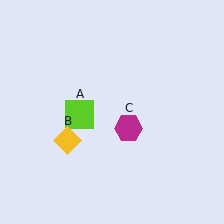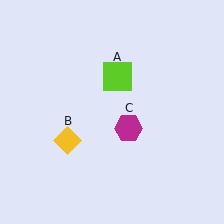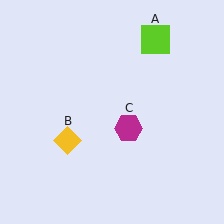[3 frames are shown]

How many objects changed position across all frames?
1 object changed position: lime square (object A).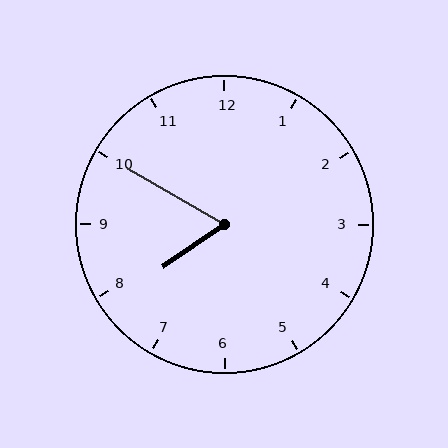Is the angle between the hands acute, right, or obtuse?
It is acute.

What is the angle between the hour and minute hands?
Approximately 65 degrees.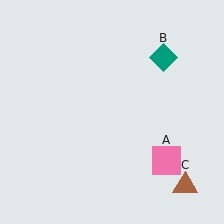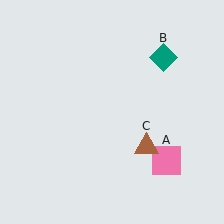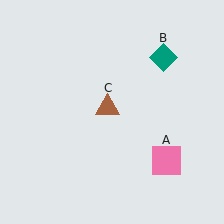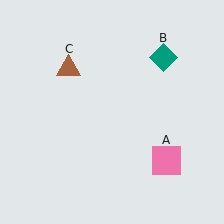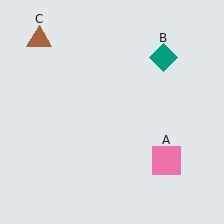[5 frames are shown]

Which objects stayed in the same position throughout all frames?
Pink square (object A) and teal diamond (object B) remained stationary.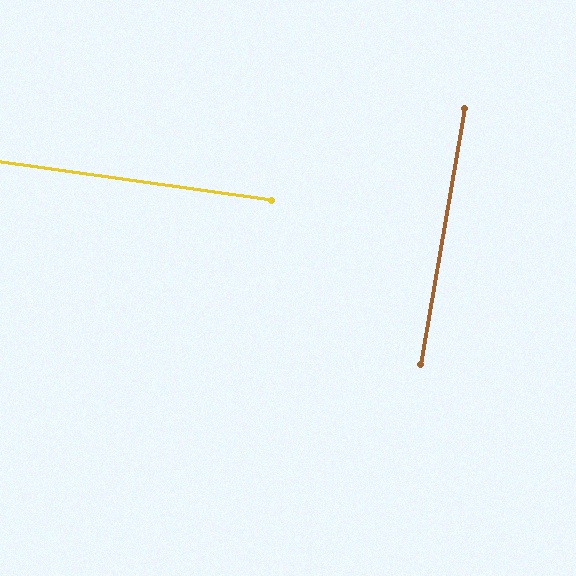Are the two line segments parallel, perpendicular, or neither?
Perpendicular — they meet at approximately 88°.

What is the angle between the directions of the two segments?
Approximately 88 degrees.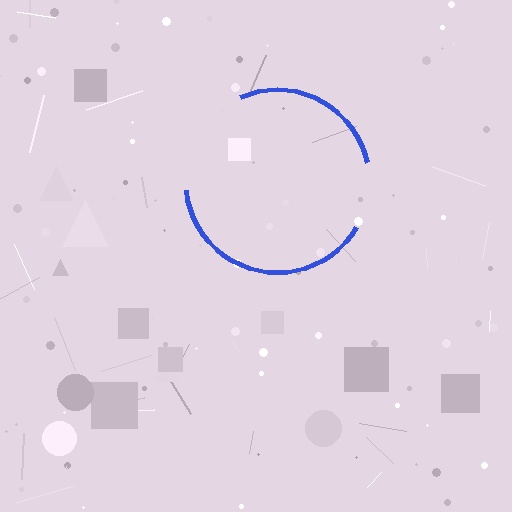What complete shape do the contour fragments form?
The contour fragments form a circle.